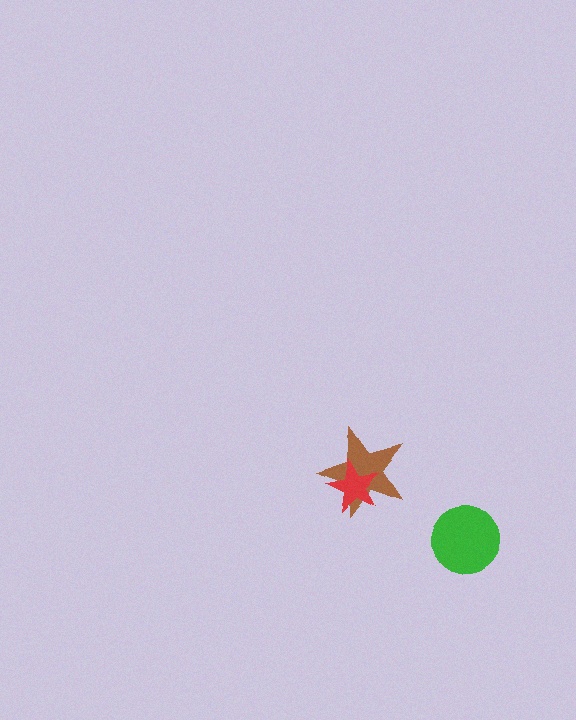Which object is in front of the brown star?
The red star is in front of the brown star.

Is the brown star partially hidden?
Yes, it is partially covered by another shape.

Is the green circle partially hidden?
No, no other shape covers it.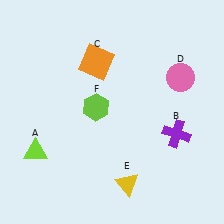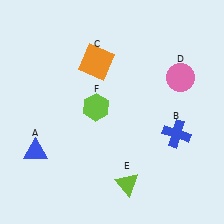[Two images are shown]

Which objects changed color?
A changed from lime to blue. B changed from purple to blue. E changed from yellow to lime.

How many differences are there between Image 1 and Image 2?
There are 3 differences between the two images.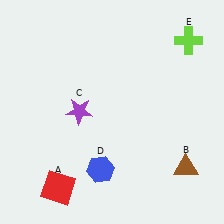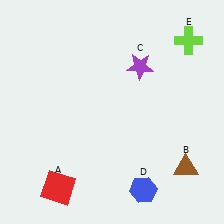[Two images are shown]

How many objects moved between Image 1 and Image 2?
2 objects moved between the two images.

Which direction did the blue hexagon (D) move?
The blue hexagon (D) moved right.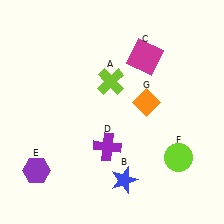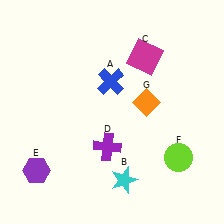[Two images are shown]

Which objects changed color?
A changed from lime to blue. B changed from blue to cyan.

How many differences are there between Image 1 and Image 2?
There are 2 differences between the two images.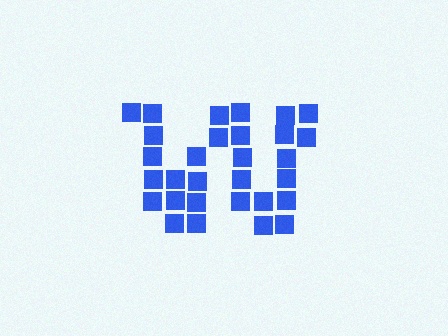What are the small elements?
The small elements are squares.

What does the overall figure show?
The overall figure shows the letter W.